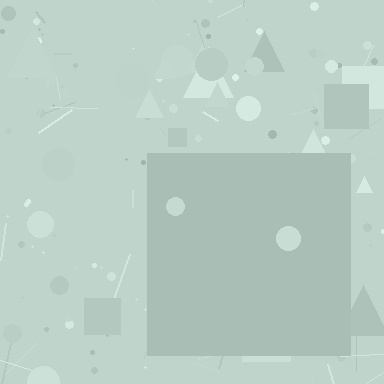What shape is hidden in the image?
A square is hidden in the image.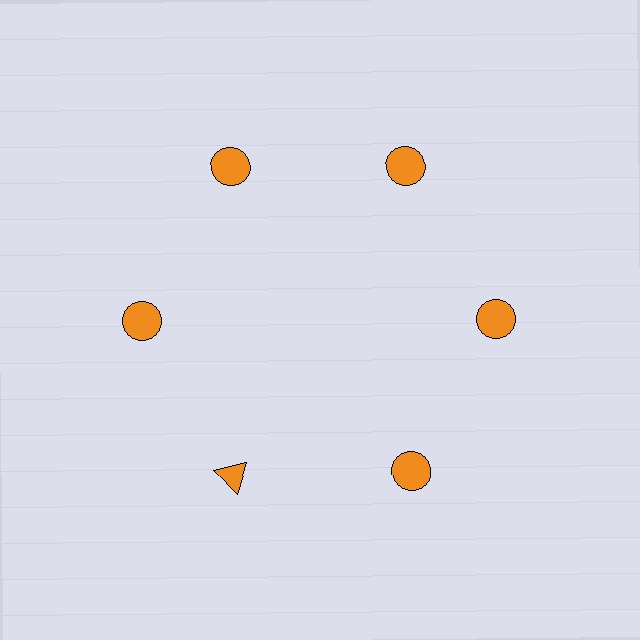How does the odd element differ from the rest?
It has a different shape: triangle instead of circle.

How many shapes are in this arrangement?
There are 6 shapes arranged in a ring pattern.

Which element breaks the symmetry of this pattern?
The orange triangle at roughly the 7 o'clock position breaks the symmetry. All other shapes are orange circles.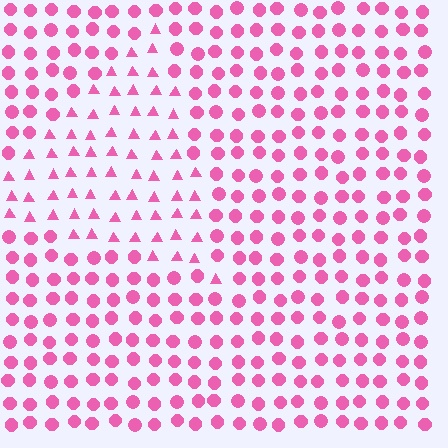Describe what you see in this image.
The image is filled with small pink elements arranged in a uniform grid. A triangle-shaped region contains triangles, while the surrounding area contains circles. The boundary is defined purely by the change in element shape.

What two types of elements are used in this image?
The image uses triangles inside the triangle region and circles outside it.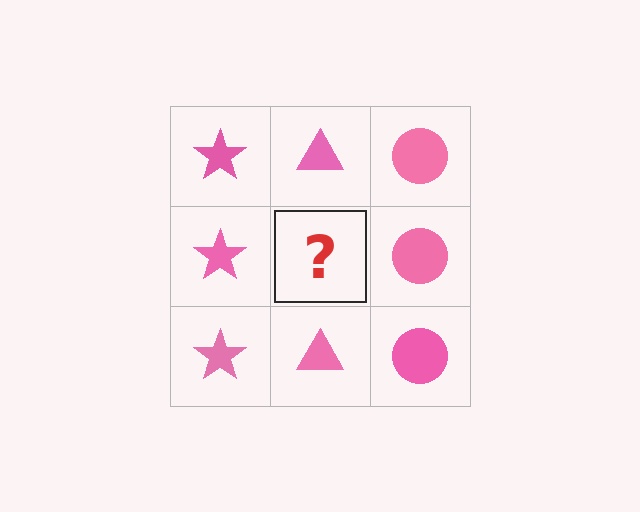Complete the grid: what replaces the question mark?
The question mark should be replaced with a pink triangle.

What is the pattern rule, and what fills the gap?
The rule is that each column has a consistent shape. The gap should be filled with a pink triangle.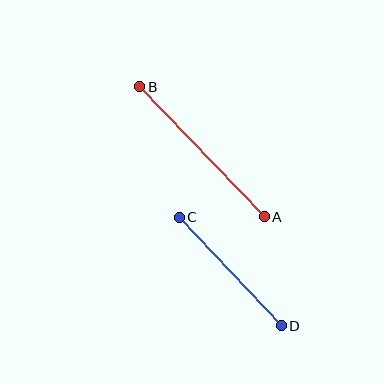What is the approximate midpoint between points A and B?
The midpoint is at approximately (202, 152) pixels.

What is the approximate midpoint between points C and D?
The midpoint is at approximately (230, 271) pixels.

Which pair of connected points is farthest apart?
Points A and B are farthest apart.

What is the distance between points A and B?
The distance is approximately 180 pixels.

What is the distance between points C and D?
The distance is approximately 149 pixels.